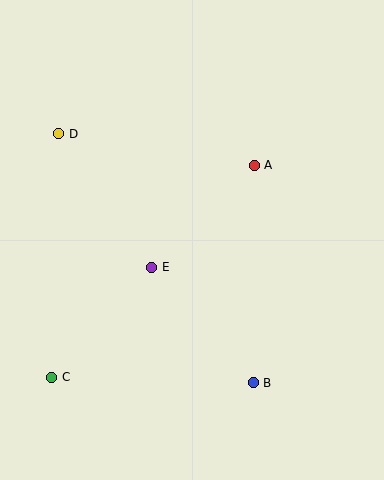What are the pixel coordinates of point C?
Point C is at (52, 377).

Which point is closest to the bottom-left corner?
Point C is closest to the bottom-left corner.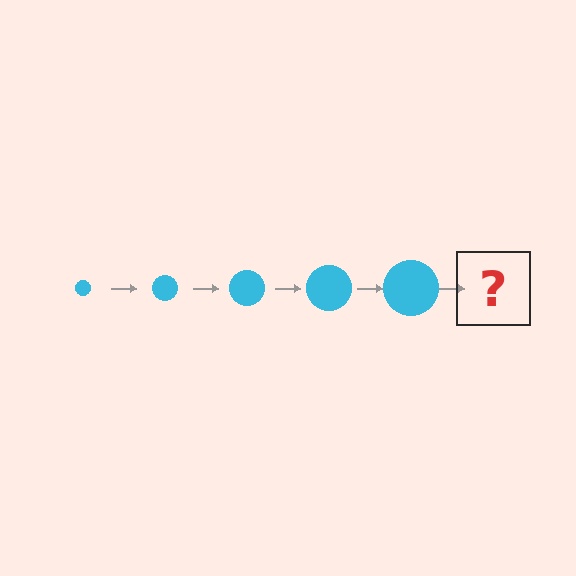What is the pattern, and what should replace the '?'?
The pattern is that the circle gets progressively larger each step. The '?' should be a cyan circle, larger than the previous one.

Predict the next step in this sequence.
The next step is a cyan circle, larger than the previous one.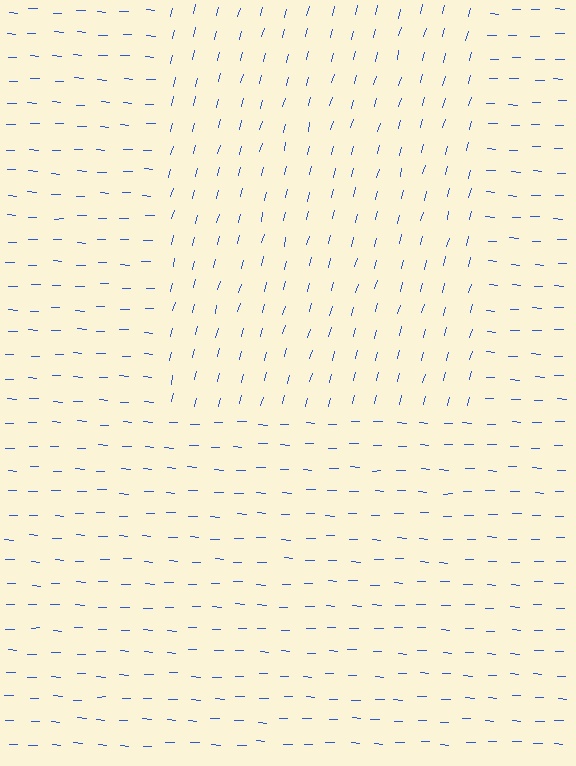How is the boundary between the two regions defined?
The boundary is defined purely by a change in line orientation (approximately 78 degrees difference). All lines are the same color and thickness.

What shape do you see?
I see a rectangle.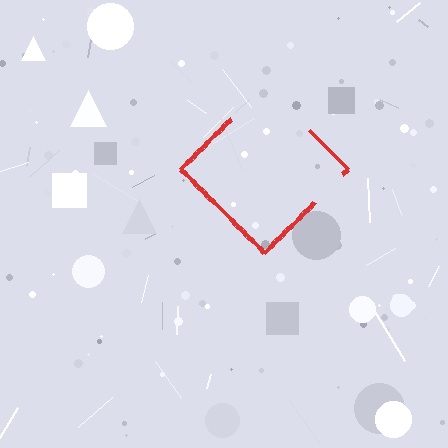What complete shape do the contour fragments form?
The contour fragments form a diamond.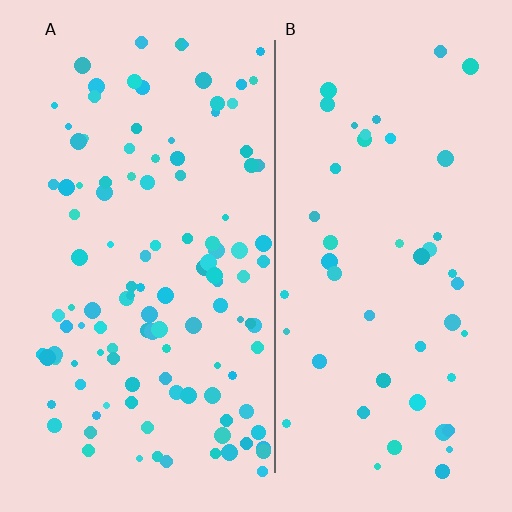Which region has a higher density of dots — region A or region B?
A (the left).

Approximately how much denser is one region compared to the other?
Approximately 2.4× — region A over region B.